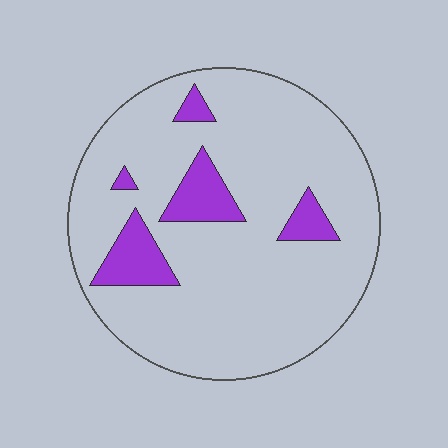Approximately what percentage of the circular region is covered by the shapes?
Approximately 15%.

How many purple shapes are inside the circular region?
5.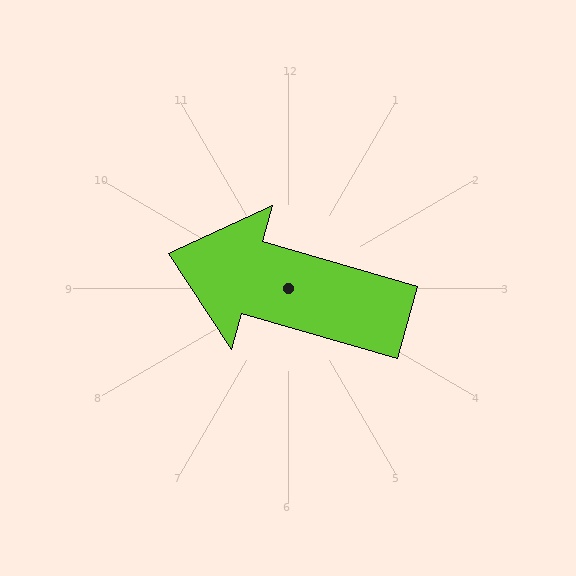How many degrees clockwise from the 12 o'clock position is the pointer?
Approximately 286 degrees.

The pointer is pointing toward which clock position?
Roughly 10 o'clock.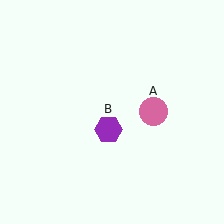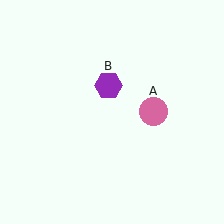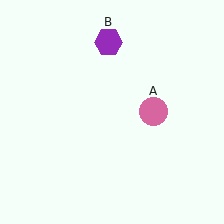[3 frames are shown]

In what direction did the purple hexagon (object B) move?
The purple hexagon (object B) moved up.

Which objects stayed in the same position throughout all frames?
Pink circle (object A) remained stationary.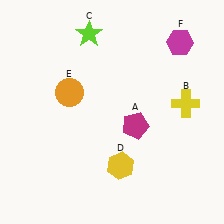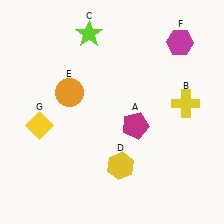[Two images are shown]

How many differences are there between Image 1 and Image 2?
There is 1 difference between the two images.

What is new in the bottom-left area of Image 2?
A yellow diamond (G) was added in the bottom-left area of Image 2.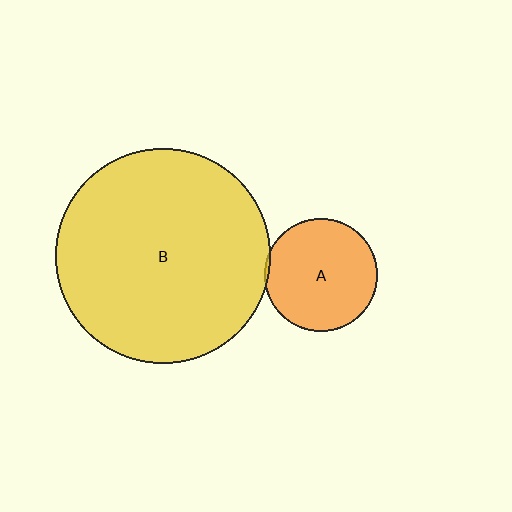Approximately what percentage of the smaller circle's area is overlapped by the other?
Approximately 5%.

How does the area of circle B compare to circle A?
Approximately 3.6 times.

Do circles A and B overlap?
Yes.